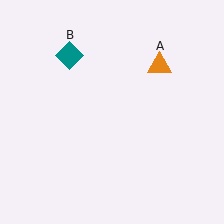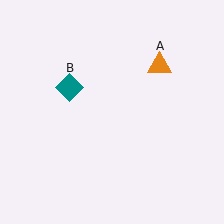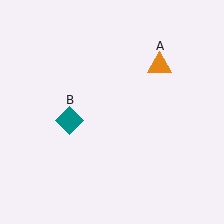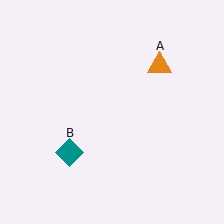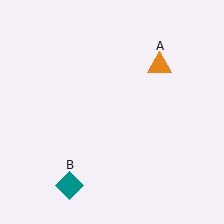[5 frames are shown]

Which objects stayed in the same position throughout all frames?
Orange triangle (object A) remained stationary.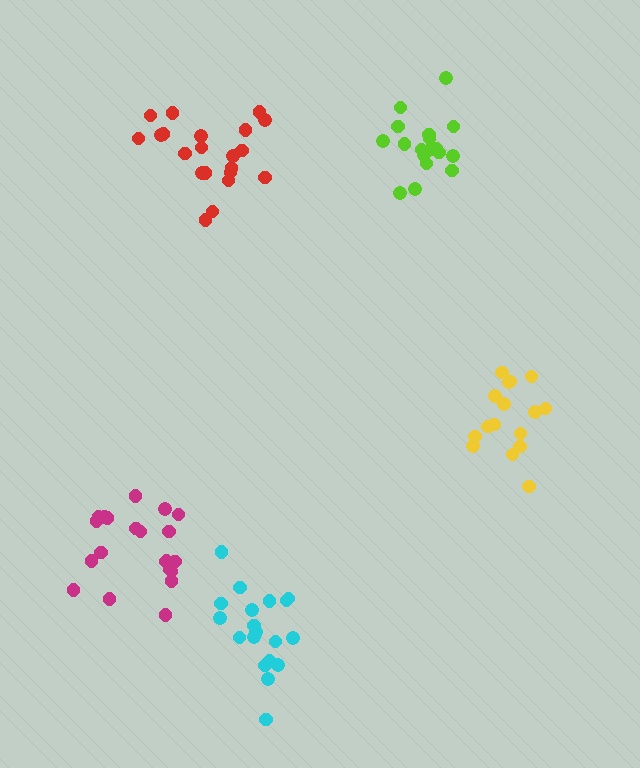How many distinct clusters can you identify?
There are 5 distinct clusters.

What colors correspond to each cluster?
The clusters are colored: red, lime, cyan, magenta, yellow.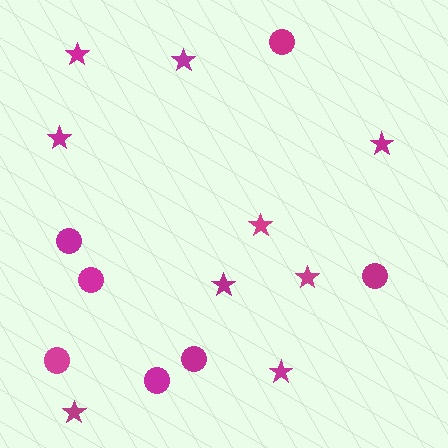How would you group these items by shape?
There are 2 groups: one group of circles (7) and one group of stars (9).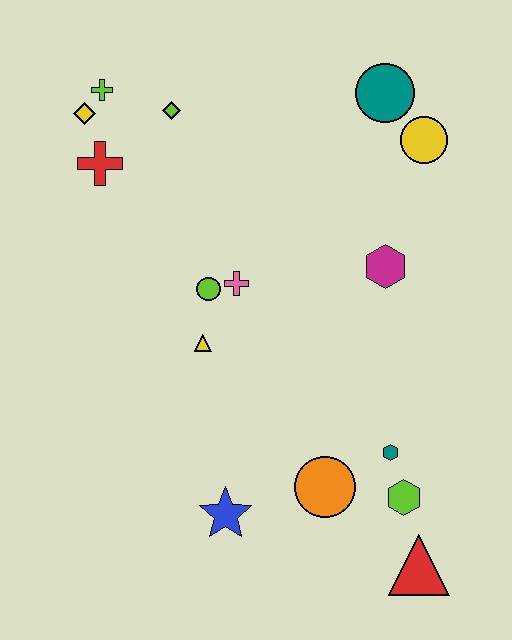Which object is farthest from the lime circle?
The red triangle is farthest from the lime circle.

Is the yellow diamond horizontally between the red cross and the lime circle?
No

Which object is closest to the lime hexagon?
The teal hexagon is closest to the lime hexagon.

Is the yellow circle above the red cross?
Yes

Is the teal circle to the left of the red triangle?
Yes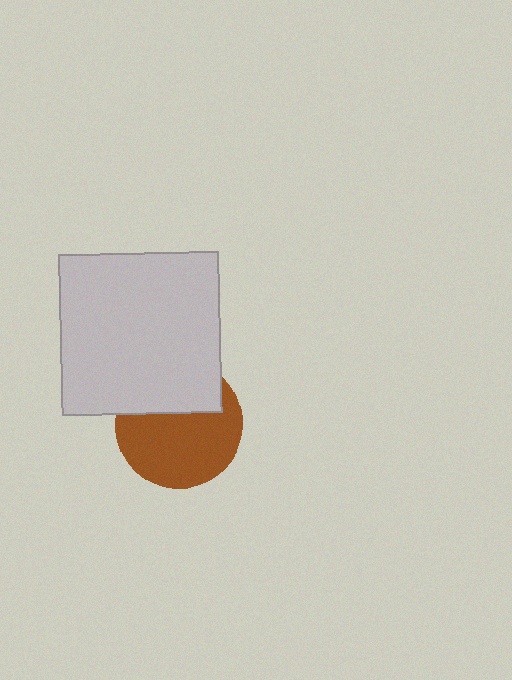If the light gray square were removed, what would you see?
You would see the complete brown circle.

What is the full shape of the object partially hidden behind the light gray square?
The partially hidden object is a brown circle.